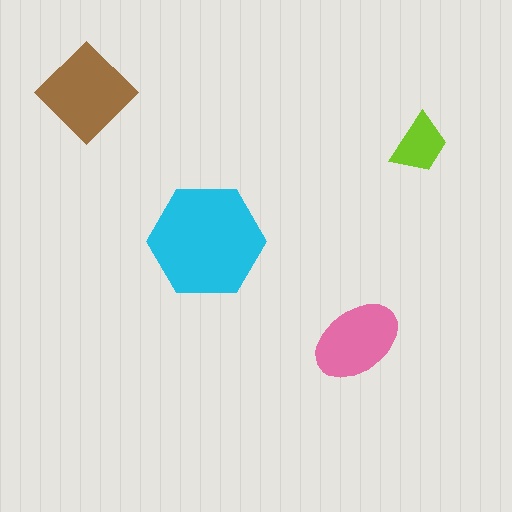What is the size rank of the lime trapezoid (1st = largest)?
4th.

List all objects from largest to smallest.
The cyan hexagon, the brown diamond, the pink ellipse, the lime trapezoid.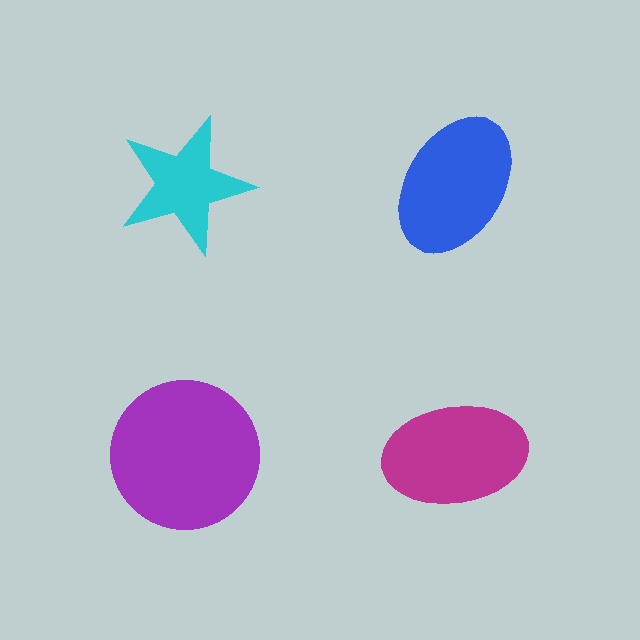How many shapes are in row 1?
2 shapes.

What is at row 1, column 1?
A cyan star.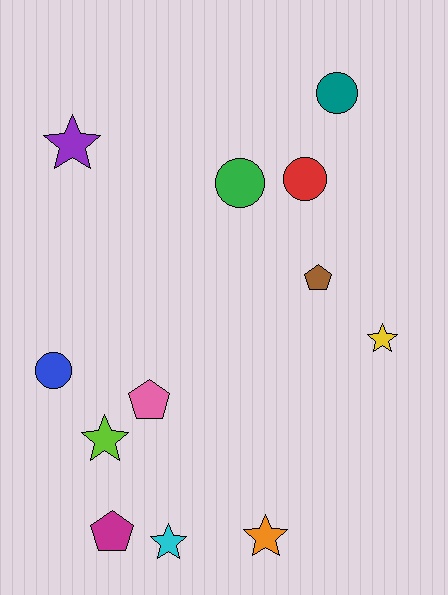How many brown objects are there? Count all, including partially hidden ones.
There is 1 brown object.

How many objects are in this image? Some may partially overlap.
There are 12 objects.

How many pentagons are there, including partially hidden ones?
There are 3 pentagons.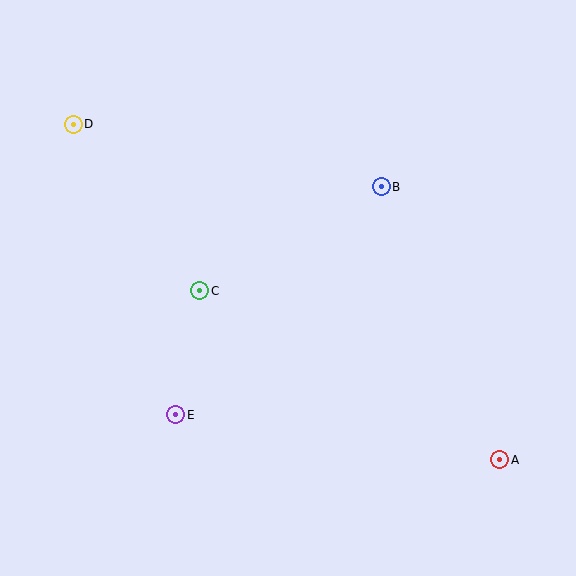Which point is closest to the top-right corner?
Point B is closest to the top-right corner.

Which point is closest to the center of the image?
Point C at (200, 291) is closest to the center.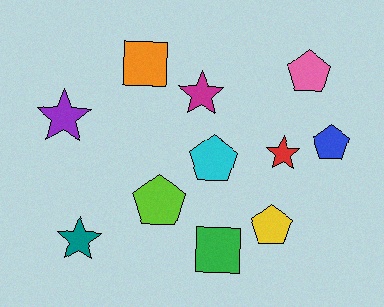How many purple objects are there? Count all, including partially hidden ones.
There is 1 purple object.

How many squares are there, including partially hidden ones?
There are 2 squares.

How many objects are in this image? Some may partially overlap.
There are 11 objects.